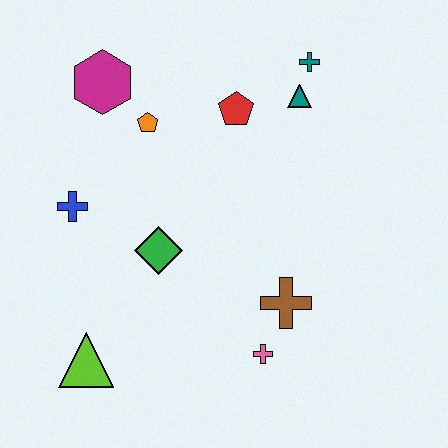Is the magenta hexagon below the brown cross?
No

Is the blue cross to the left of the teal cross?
Yes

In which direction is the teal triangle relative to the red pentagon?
The teal triangle is to the right of the red pentagon.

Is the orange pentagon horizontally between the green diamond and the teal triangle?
No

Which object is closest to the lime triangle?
The green diamond is closest to the lime triangle.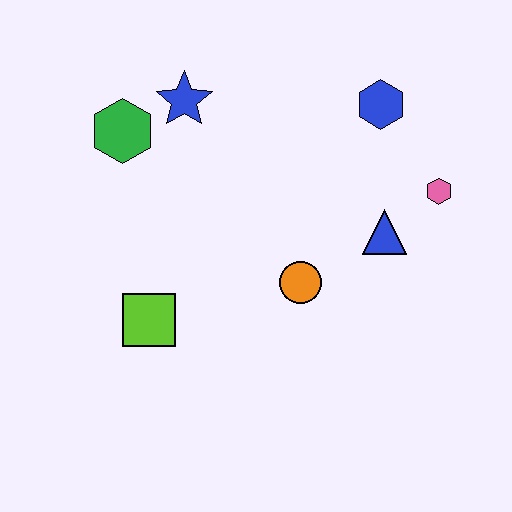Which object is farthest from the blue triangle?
The green hexagon is farthest from the blue triangle.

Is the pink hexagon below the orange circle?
No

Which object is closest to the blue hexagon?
The pink hexagon is closest to the blue hexagon.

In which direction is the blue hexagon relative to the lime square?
The blue hexagon is to the right of the lime square.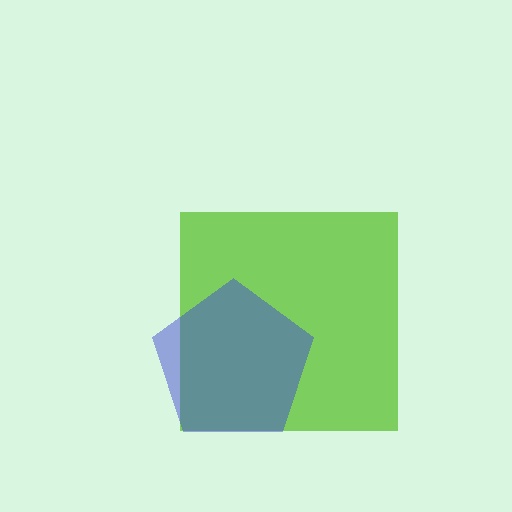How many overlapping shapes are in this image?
There are 2 overlapping shapes in the image.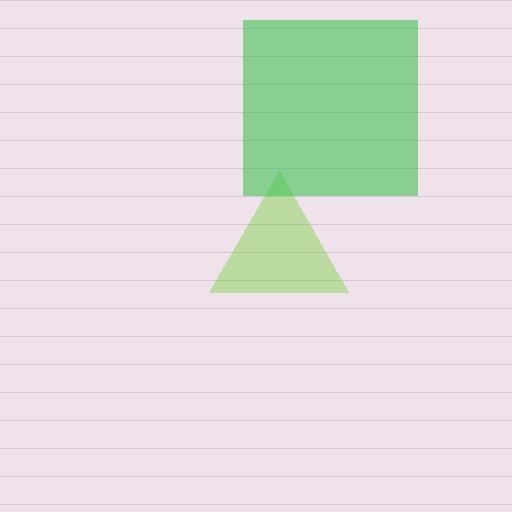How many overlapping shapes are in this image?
There are 2 overlapping shapes in the image.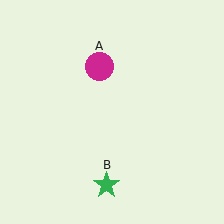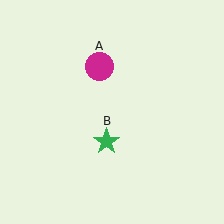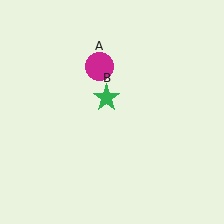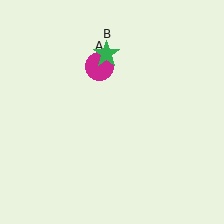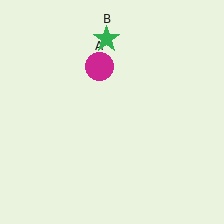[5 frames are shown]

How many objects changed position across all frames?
1 object changed position: green star (object B).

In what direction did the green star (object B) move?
The green star (object B) moved up.